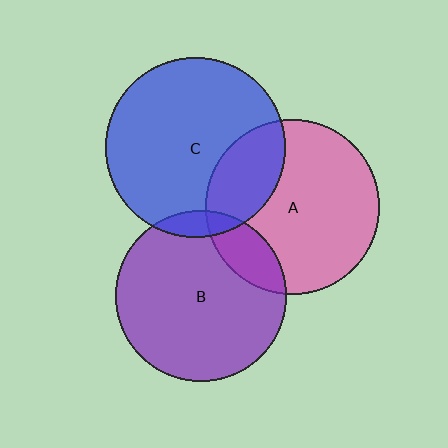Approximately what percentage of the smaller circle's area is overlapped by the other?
Approximately 25%.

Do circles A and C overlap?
Yes.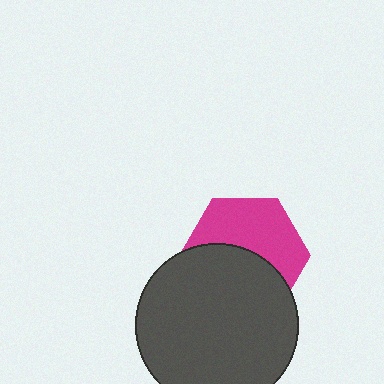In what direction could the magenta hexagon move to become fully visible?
The magenta hexagon could move up. That would shift it out from behind the dark gray circle entirely.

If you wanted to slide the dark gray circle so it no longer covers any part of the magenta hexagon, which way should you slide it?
Slide it down — that is the most direct way to separate the two shapes.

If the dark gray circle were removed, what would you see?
You would see the complete magenta hexagon.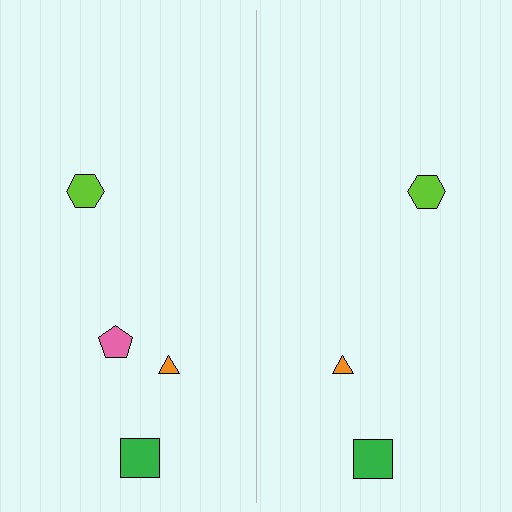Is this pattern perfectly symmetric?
No, the pattern is not perfectly symmetric. A pink pentagon is missing from the right side.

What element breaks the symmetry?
A pink pentagon is missing from the right side.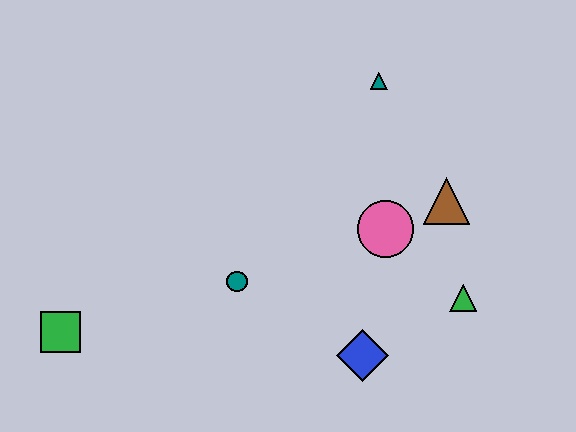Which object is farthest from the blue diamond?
The green square is farthest from the blue diamond.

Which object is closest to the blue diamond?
The green triangle is closest to the blue diamond.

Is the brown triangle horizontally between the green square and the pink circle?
No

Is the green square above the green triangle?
No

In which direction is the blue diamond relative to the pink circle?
The blue diamond is below the pink circle.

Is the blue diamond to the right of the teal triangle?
No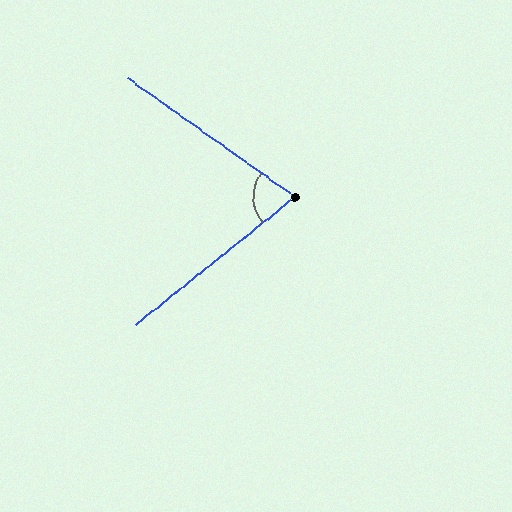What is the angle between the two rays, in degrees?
Approximately 74 degrees.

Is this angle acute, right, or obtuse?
It is acute.